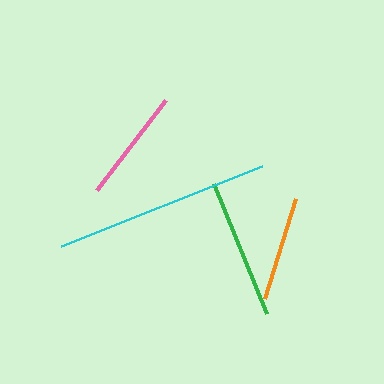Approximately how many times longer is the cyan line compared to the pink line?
The cyan line is approximately 1.9 times the length of the pink line.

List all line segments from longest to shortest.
From longest to shortest: cyan, green, pink, orange.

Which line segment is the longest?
The cyan line is the longest at approximately 216 pixels.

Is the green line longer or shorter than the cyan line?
The cyan line is longer than the green line.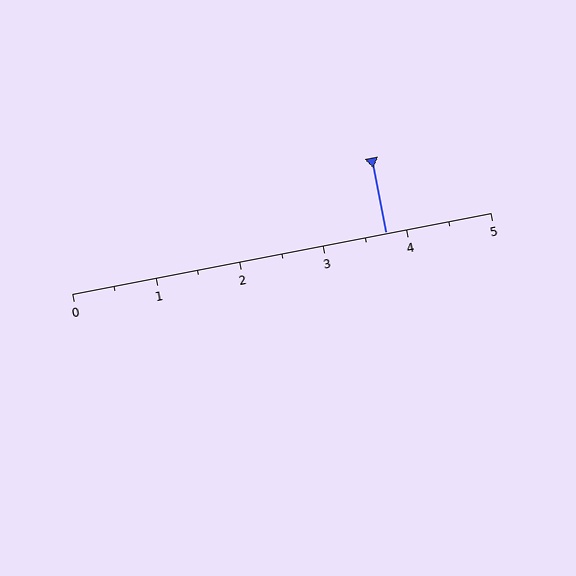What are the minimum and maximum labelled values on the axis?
The axis runs from 0 to 5.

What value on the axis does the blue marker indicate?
The marker indicates approximately 3.8.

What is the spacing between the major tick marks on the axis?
The major ticks are spaced 1 apart.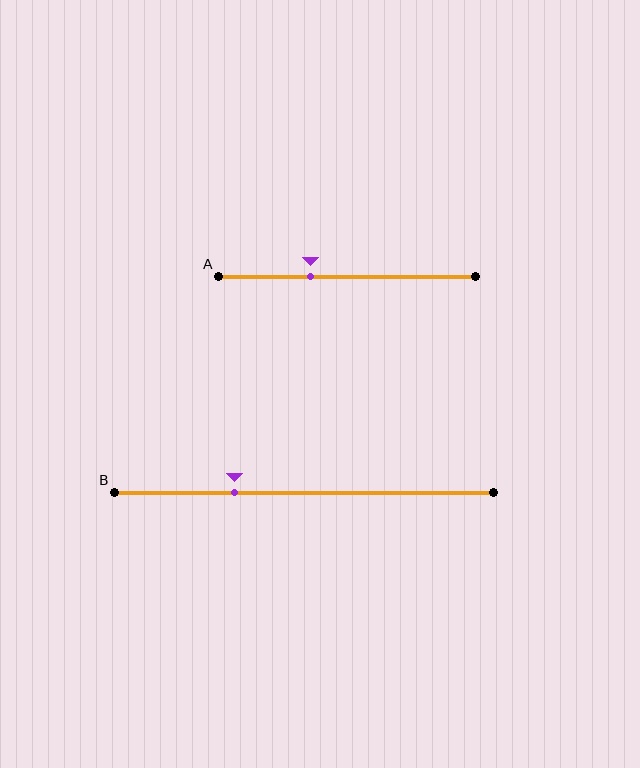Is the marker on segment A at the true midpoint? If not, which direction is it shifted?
No, the marker on segment A is shifted to the left by about 14% of the segment length.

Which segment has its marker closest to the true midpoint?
Segment A has its marker closest to the true midpoint.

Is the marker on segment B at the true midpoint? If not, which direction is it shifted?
No, the marker on segment B is shifted to the left by about 18% of the segment length.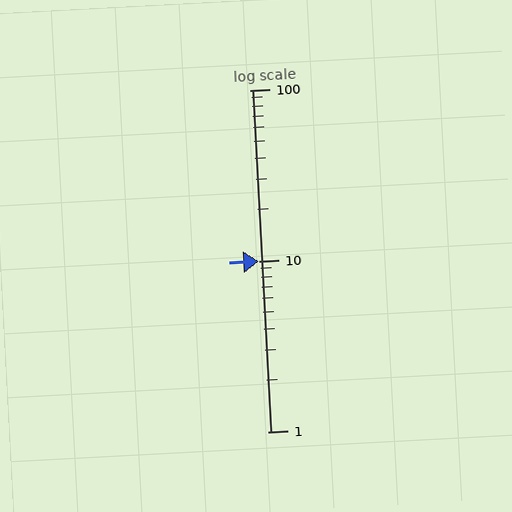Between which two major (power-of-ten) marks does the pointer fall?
The pointer is between 10 and 100.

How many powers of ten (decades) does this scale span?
The scale spans 2 decades, from 1 to 100.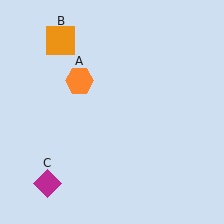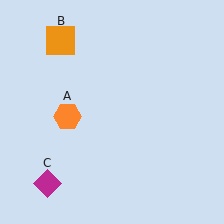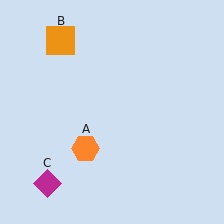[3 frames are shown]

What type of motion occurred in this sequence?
The orange hexagon (object A) rotated counterclockwise around the center of the scene.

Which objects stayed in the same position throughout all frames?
Orange square (object B) and magenta diamond (object C) remained stationary.